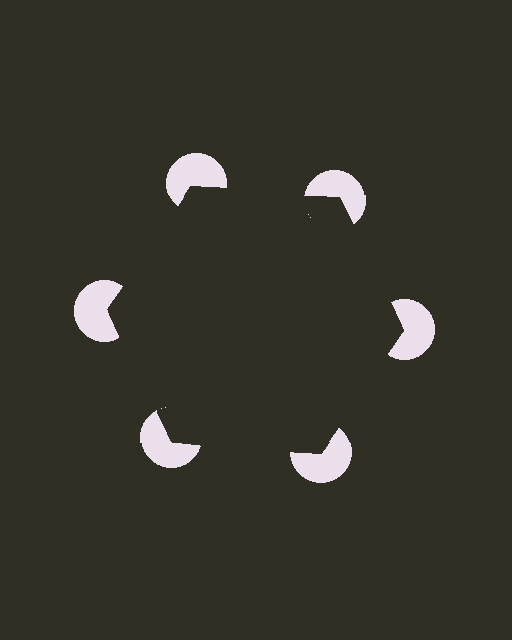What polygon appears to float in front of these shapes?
An illusory hexagon — its edges are inferred from the aligned wedge cuts in the pac-man discs, not physically drawn.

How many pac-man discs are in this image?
There are 6 — one at each vertex of the illusory hexagon.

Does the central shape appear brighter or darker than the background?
It typically appears slightly darker than the background, even though no actual brightness change is drawn.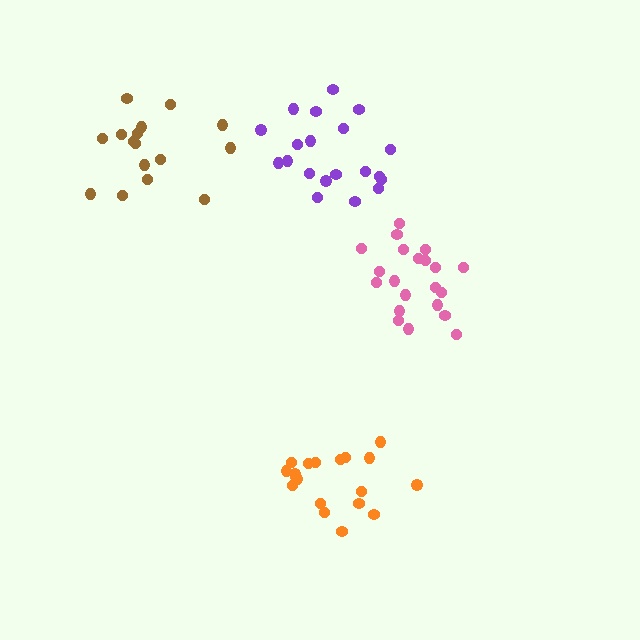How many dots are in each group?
Group 1: 21 dots, Group 2: 16 dots, Group 3: 20 dots, Group 4: 19 dots (76 total).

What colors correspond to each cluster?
The clusters are colored: pink, brown, purple, orange.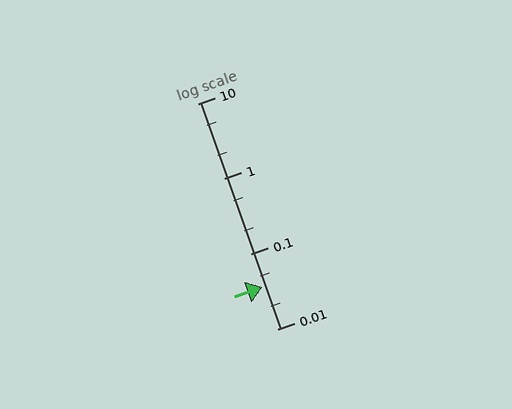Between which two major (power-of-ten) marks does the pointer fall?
The pointer is between 0.01 and 0.1.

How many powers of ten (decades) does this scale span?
The scale spans 3 decades, from 0.01 to 10.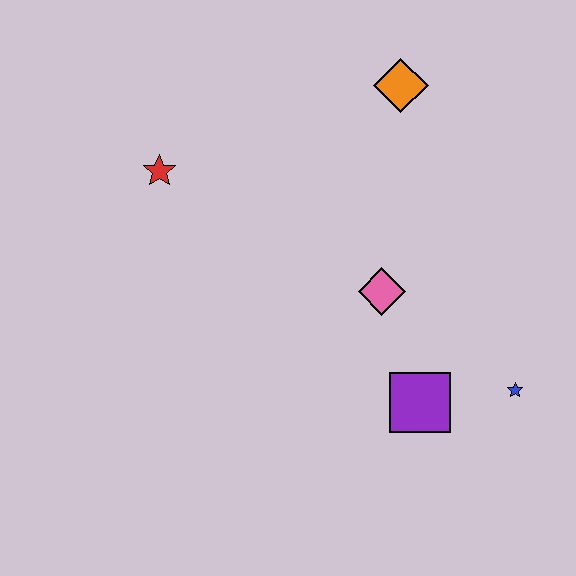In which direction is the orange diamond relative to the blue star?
The orange diamond is above the blue star.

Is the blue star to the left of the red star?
No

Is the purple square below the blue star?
Yes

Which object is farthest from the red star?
The blue star is farthest from the red star.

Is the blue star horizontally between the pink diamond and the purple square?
No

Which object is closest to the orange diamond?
The pink diamond is closest to the orange diamond.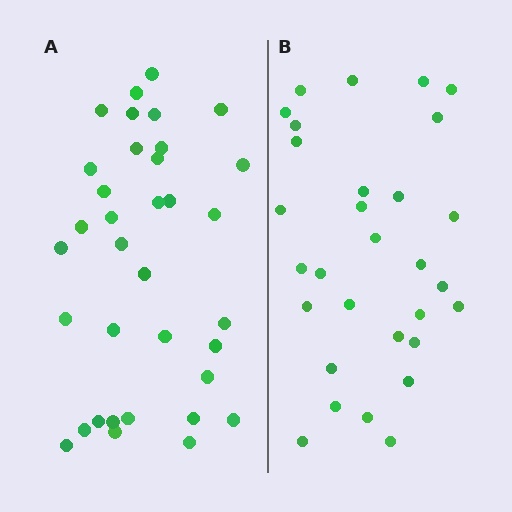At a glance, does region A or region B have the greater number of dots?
Region A (the left region) has more dots.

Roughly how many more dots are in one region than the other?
Region A has about 5 more dots than region B.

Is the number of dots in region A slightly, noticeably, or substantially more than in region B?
Region A has only slightly more — the two regions are fairly close. The ratio is roughly 1.2 to 1.